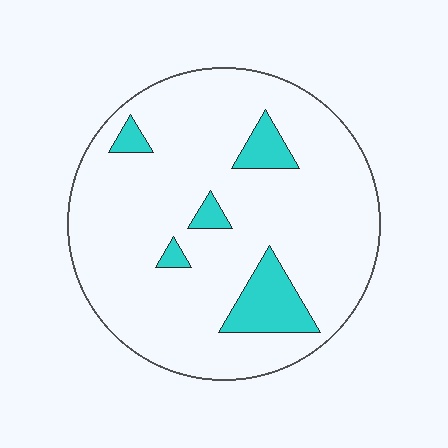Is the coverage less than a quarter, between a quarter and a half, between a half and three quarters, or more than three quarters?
Less than a quarter.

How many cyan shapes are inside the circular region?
5.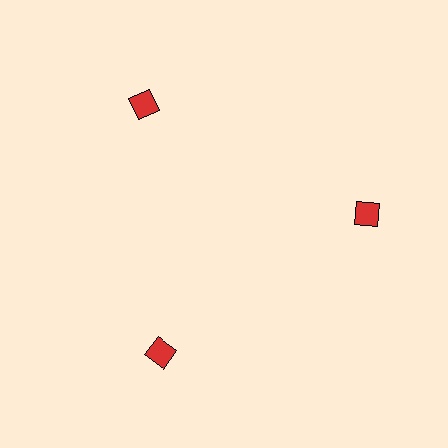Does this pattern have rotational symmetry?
Yes, this pattern has 3-fold rotational symmetry. It looks the same after rotating 120 degrees around the center.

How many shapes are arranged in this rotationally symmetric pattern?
There are 3 shapes, arranged in 3 groups of 1.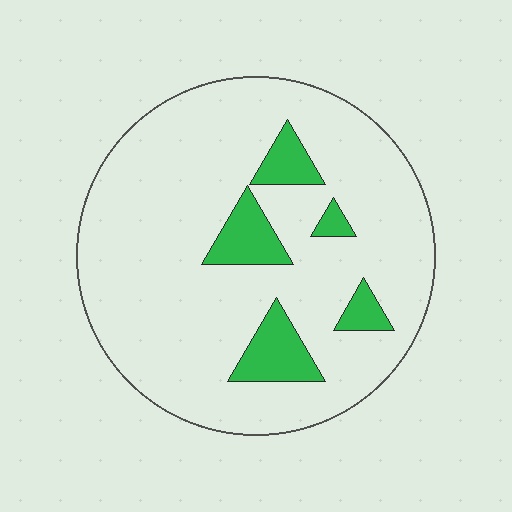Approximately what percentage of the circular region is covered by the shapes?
Approximately 15%.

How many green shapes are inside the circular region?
5.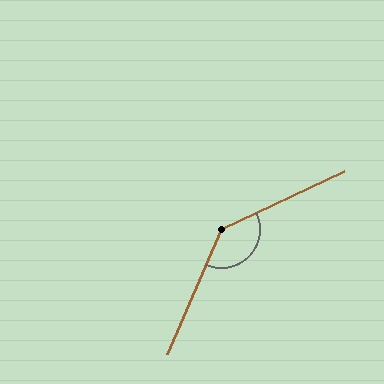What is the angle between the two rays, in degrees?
Approximately 139 degrees.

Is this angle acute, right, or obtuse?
It is obtuse.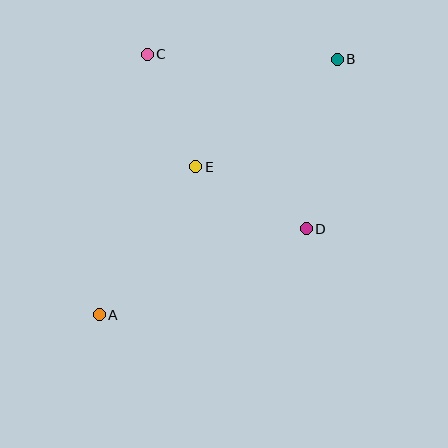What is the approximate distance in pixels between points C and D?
The distance between C and D is approximately 236 pixels.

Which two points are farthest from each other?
Points A and B are farthest from each other.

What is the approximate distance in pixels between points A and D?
The distance between A and D is approximately 224 pixels.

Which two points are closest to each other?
Points C and E are closest to each other.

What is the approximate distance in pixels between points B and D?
The distance between B and D is approximately 172 pixels.